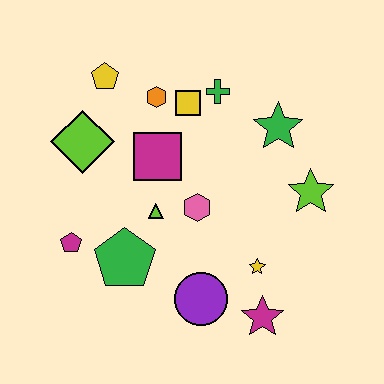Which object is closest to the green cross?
The yellow square is closest to the green cross.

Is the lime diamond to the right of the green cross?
No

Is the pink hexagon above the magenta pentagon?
Yes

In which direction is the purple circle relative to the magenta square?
The purple circle is below the magenta square.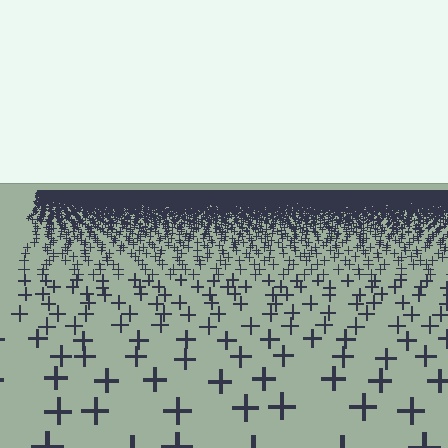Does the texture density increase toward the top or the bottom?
Density increases toward the top.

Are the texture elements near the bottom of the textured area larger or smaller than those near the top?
Larger. Near the bottom, elements are closer to the viewer and appear at a bigger on-screen size.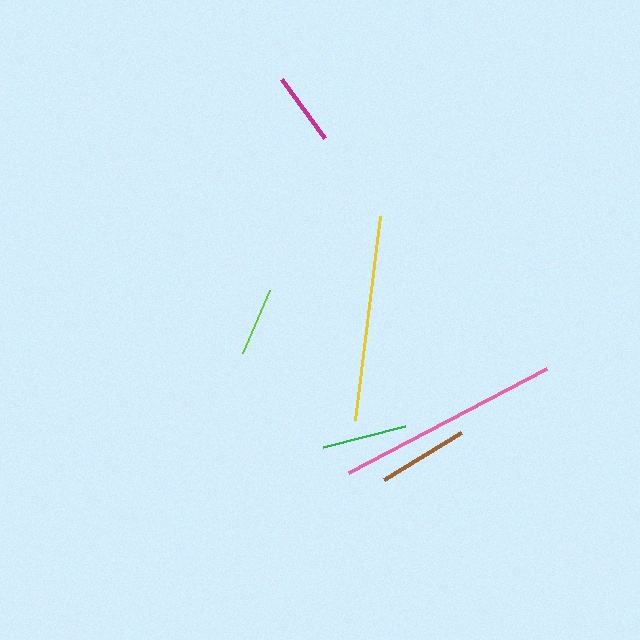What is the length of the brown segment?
The brown segment is approximately 90 pixels long.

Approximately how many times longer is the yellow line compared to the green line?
The yellow line is approximately 2.4 times the length of the green line.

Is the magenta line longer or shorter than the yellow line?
The yellow line is longer than the magenta line.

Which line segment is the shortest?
The lime line is the shortest at approximately 69 pixels.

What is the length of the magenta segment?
The magenta segment is approximately 73 pixels long.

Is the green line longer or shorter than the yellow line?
The yellow line is longer than the green line.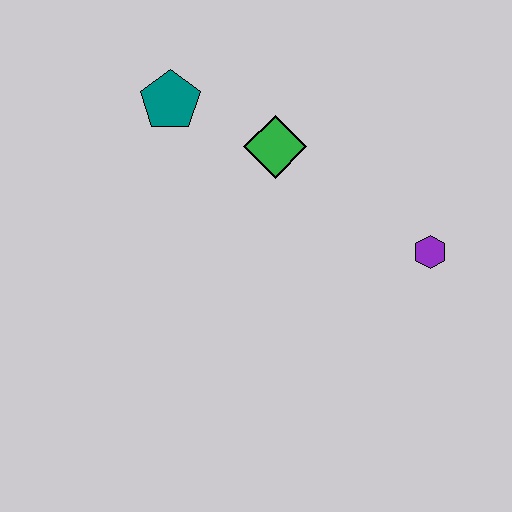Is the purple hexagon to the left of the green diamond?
No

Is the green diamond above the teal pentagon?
No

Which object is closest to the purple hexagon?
The green diamond is closest to the purple hexagon.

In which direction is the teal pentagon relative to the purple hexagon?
The teal pentagon is to the left of the purple hexagon.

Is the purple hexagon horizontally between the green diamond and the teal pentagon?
No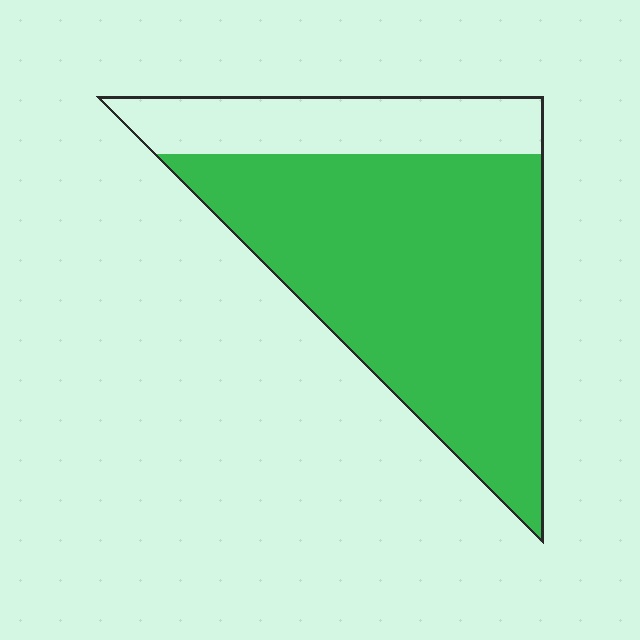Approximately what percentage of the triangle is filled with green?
Approximately 75%.